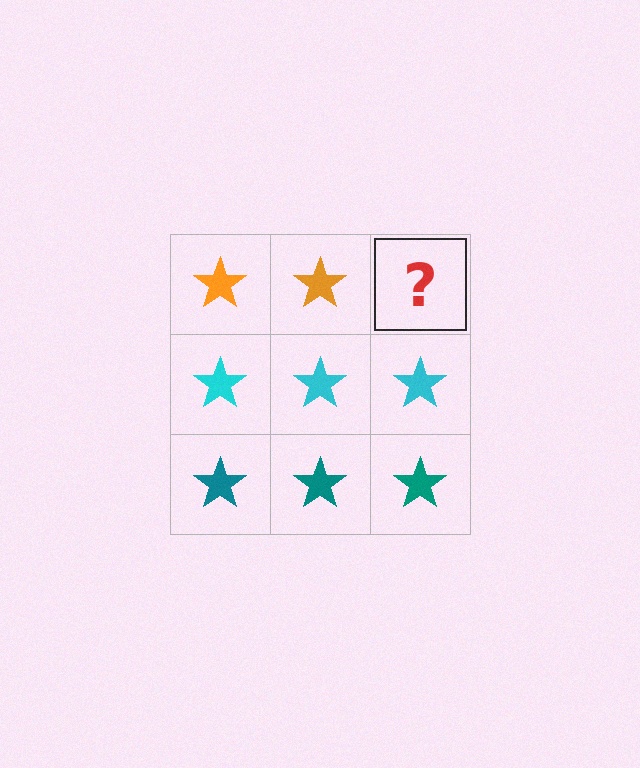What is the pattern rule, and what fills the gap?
The rule is that each row has a consistent color. The gap should be filled with an orange star.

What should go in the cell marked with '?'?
The missing cell should contain an orange star.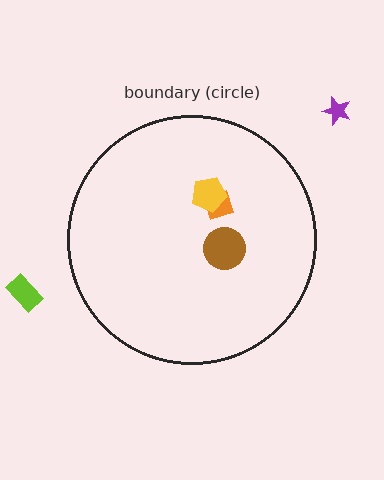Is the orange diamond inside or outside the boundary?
Inside.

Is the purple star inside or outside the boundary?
Outside.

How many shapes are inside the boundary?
3 inside, 2 outside.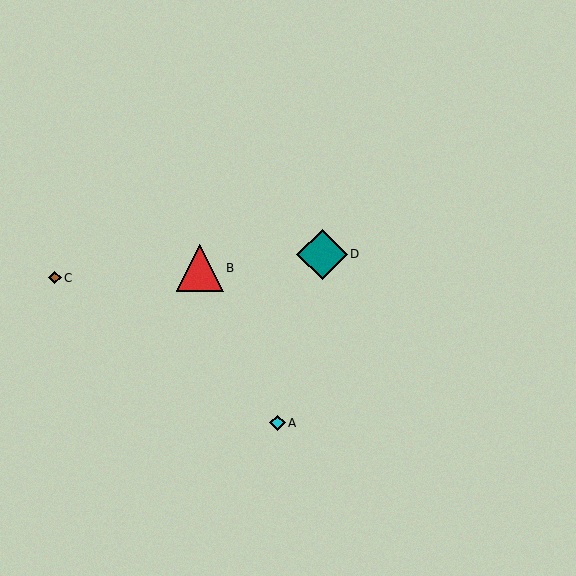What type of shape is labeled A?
Shape A is a cyan diamond.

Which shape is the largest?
The teal diamond (labeled D) is the largest.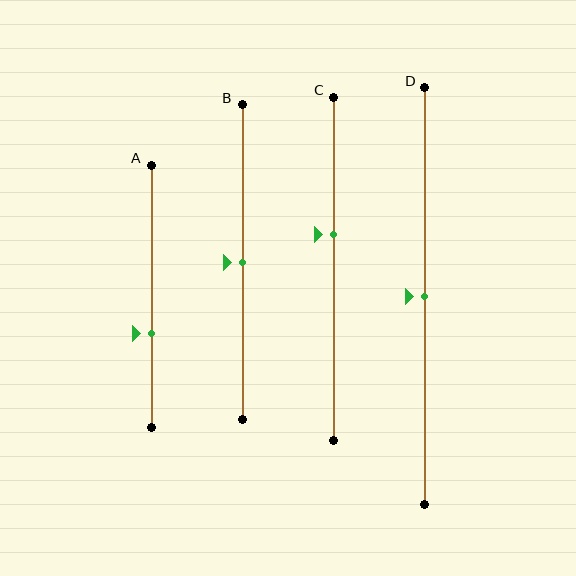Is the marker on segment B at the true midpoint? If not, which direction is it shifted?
Yes, the marker on segment B is at the true midpoint.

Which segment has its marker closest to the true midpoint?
Segment B has its marker closest to the true midpoint.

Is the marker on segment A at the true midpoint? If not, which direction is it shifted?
No, the marker on segment A is shifted downward by about 14% of the segment length.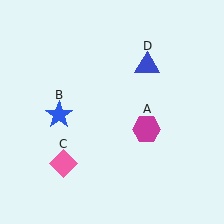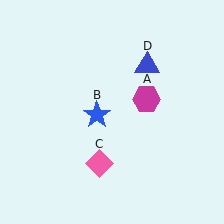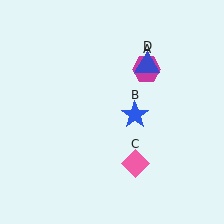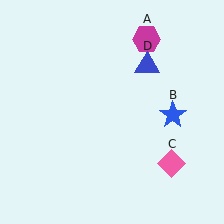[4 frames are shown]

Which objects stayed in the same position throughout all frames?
Blue triangle (object D) remained stationary.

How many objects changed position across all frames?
3 objects changed position: magenta hexagon (object A), blue star (object B), pink diamond (object C).